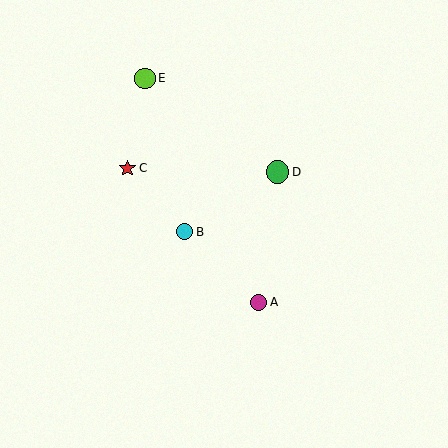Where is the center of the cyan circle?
The center of the cyan circle is at (185, 232).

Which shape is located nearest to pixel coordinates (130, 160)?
The red star (labeled C) at (127, 168) is nearest to that location.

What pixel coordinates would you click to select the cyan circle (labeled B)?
Click at (185, 232) to select the cyan circle B.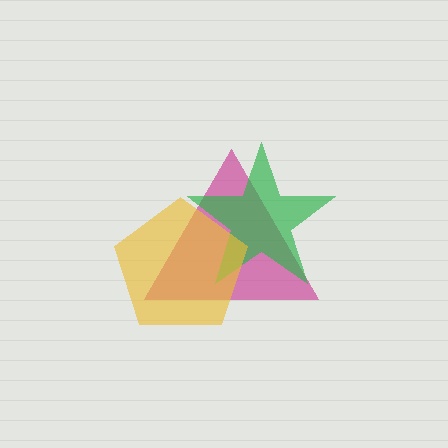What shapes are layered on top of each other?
The layered shapes are: a magenta triangle, a green star, a yellow pentagon.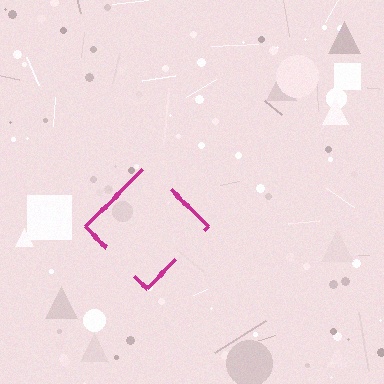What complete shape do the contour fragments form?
The contour fragments form a diamond.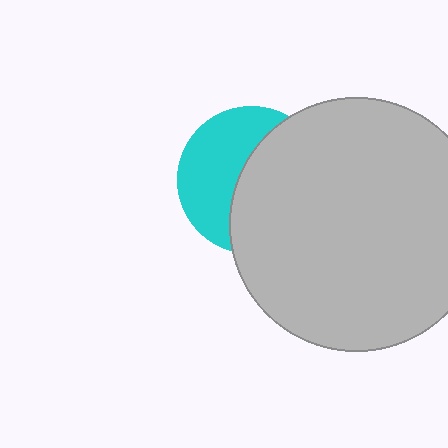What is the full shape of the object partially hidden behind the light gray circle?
The partially hidden object is a cyan circle.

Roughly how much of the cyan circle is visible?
About half of it is visible (roughly 45%).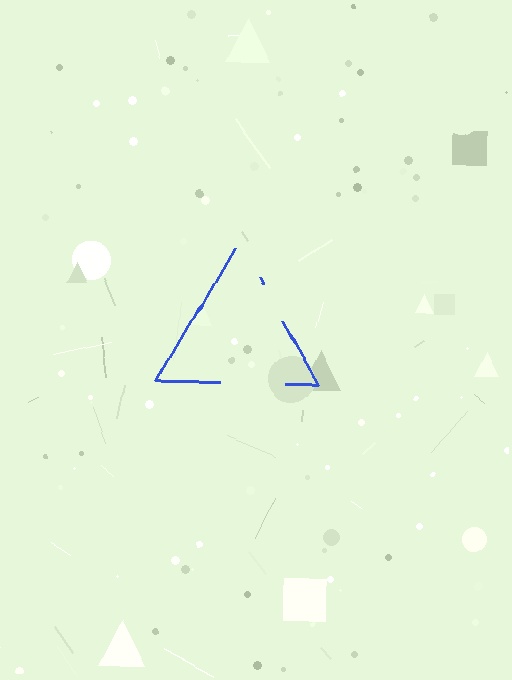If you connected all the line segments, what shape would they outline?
They would outline a triangle.